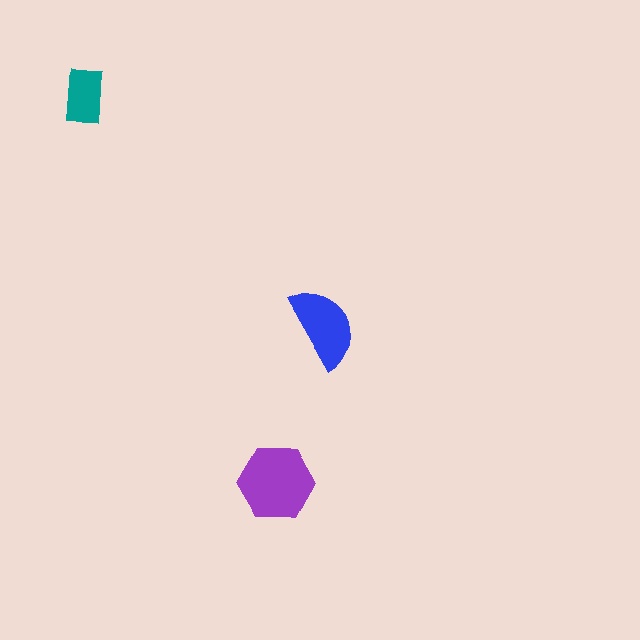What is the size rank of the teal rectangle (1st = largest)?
3rd.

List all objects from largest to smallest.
The purple hexagon, the blue semicircle, the teal rectangle.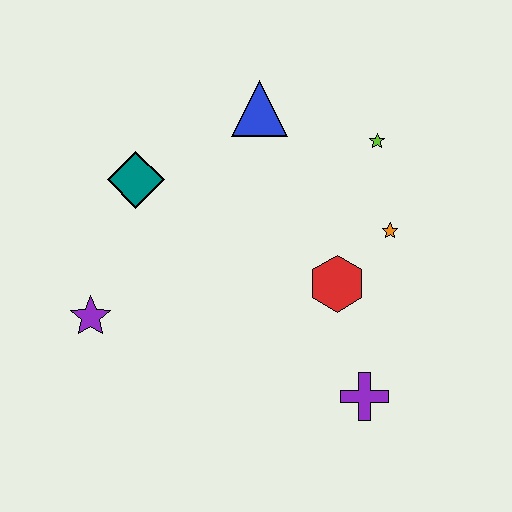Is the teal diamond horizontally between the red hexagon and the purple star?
Yes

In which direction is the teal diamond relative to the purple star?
The teal diamond is above the purple star.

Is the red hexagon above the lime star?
No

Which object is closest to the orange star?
The red hexagon is closest to the orange star.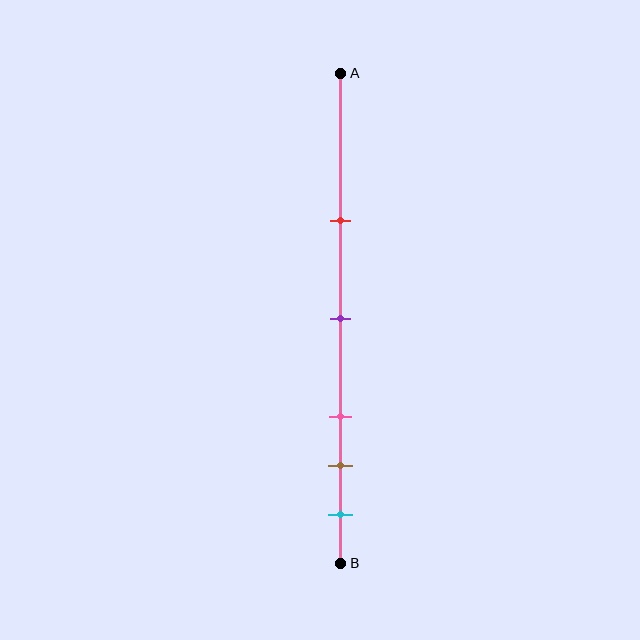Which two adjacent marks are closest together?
The brown and cyan marks are the closest adjacent pair.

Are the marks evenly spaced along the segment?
No, the marks are not evenly spaced.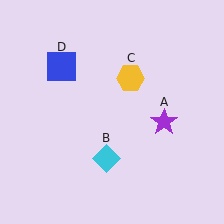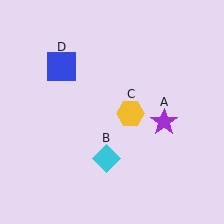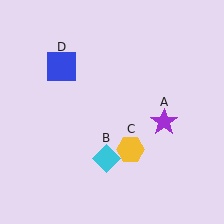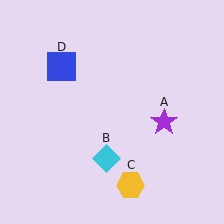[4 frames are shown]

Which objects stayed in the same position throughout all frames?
Purple star (object A) and cyan diamond (object B) and blue square (object D) remained stationary.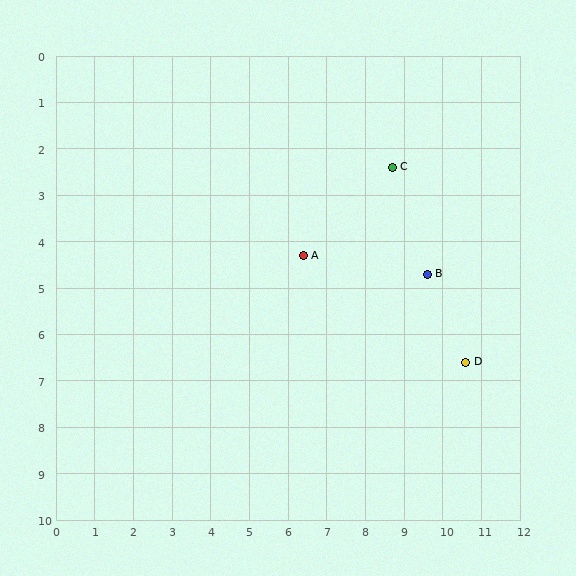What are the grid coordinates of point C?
Point C is at approximately (8.7, 2.4).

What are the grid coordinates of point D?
Point D is at approximately (10.6, 6.6).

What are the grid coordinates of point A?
Point A is at approximately (6.4, 4.3).